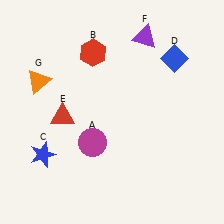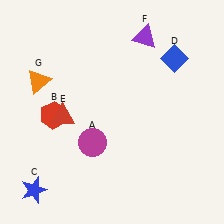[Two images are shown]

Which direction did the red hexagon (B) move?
The red hexagon (B) moved down.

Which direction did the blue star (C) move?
The blue star (C) moved down.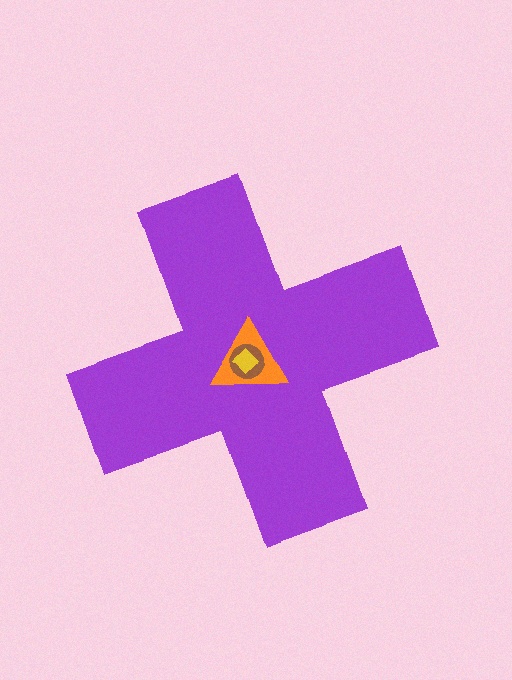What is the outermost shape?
The purple cross.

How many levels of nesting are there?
4.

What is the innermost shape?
The yellow diamond.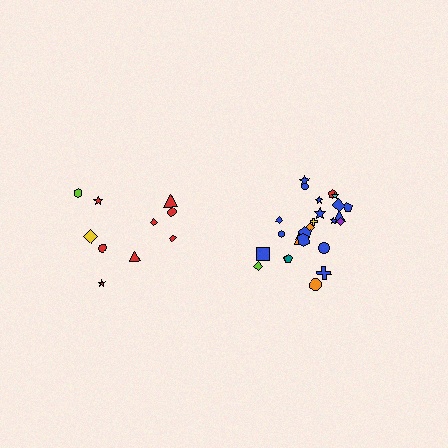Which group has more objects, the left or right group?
The right group.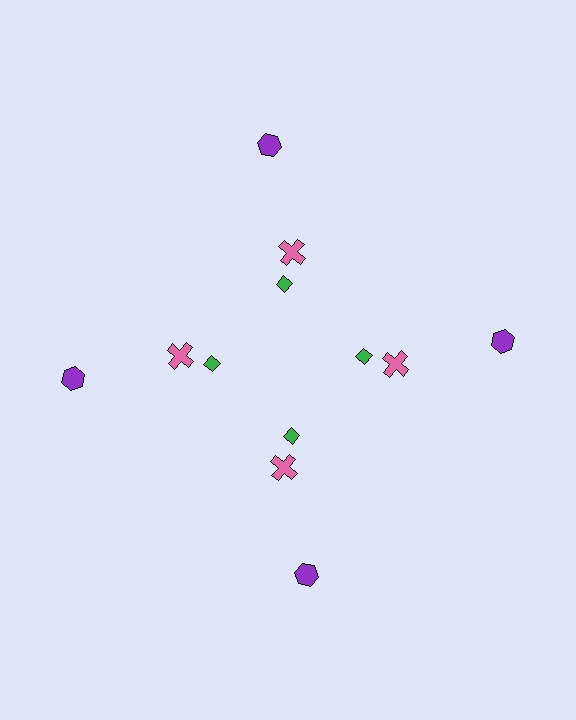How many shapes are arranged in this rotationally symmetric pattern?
There are 12 shapes, arranged in 4 groups of 3.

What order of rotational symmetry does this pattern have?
This pattern has 4-fold rotational symmetry.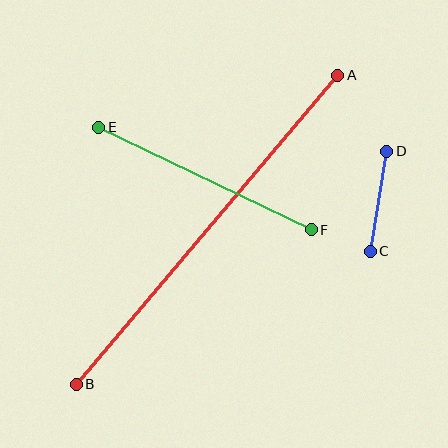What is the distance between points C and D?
The distance is approximately 102 pixels.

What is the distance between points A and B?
The distance is approximately 405 pixels.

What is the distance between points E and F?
The distance is approximately 236 pixels.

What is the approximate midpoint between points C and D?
The midpoint is at approximately (378, 201) pixels.